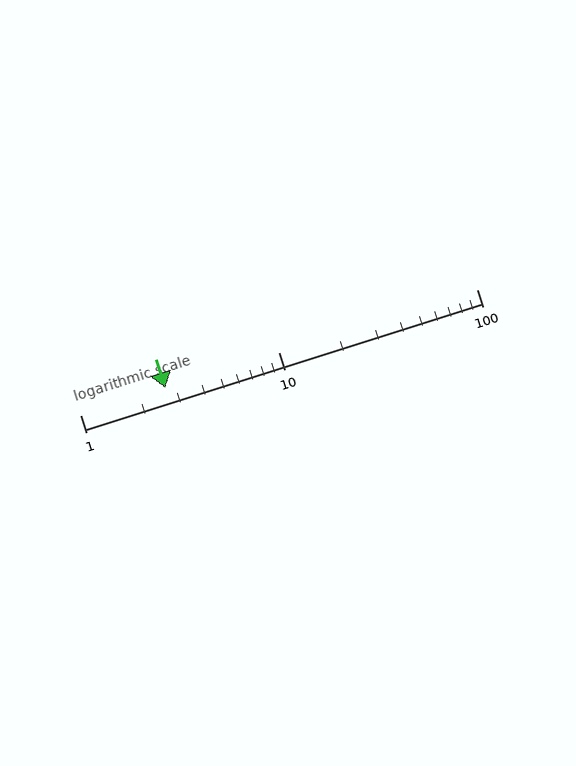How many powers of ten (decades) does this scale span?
The scale spans 2 decades, from 1 to 100.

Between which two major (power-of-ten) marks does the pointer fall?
The pointer is between 1 and 10.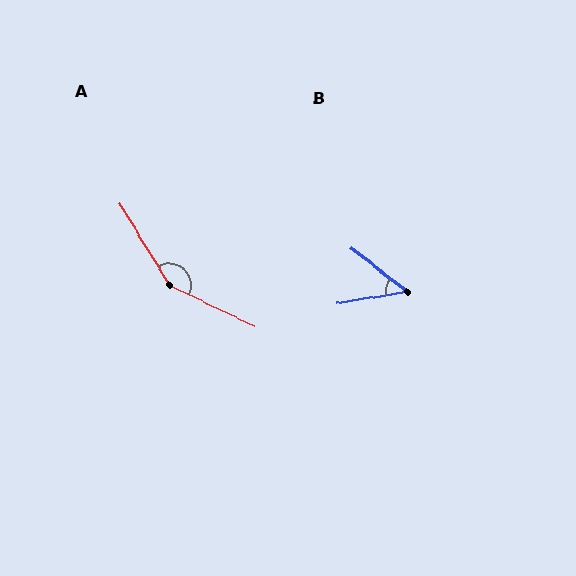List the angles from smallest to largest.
B (47°), A (146°).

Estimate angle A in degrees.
Approximately 146 degrees.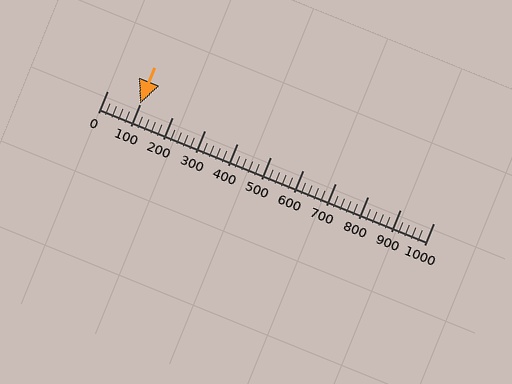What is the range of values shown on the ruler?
The ruler shows values from 0 to 1000.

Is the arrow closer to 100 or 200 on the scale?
The arrow is closer to 100.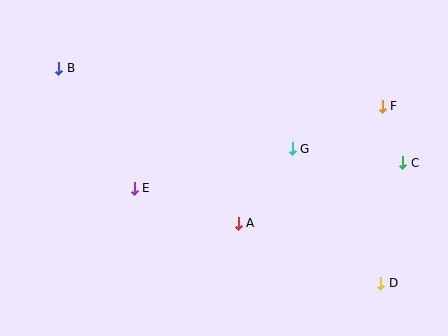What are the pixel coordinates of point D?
Point D is at (381, 283).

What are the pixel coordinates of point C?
Point C is at (403, 163).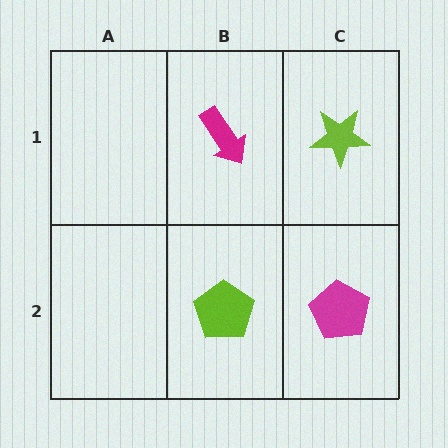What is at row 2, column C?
A magenta pentagon.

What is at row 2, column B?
A lime pentagon.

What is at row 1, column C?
A lime star.